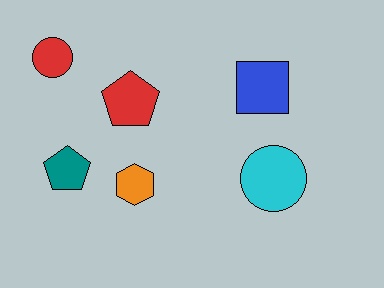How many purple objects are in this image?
There are no purple objects.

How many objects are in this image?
There are 6 objects.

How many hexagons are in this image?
There is 1 hexagon.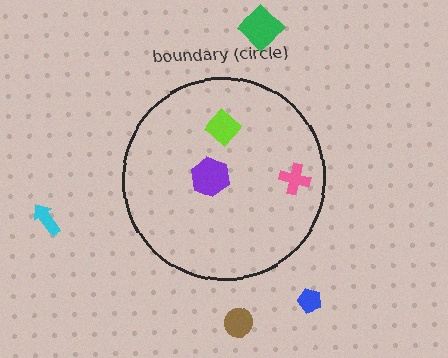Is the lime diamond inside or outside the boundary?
Inside.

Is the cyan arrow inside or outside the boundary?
Outside.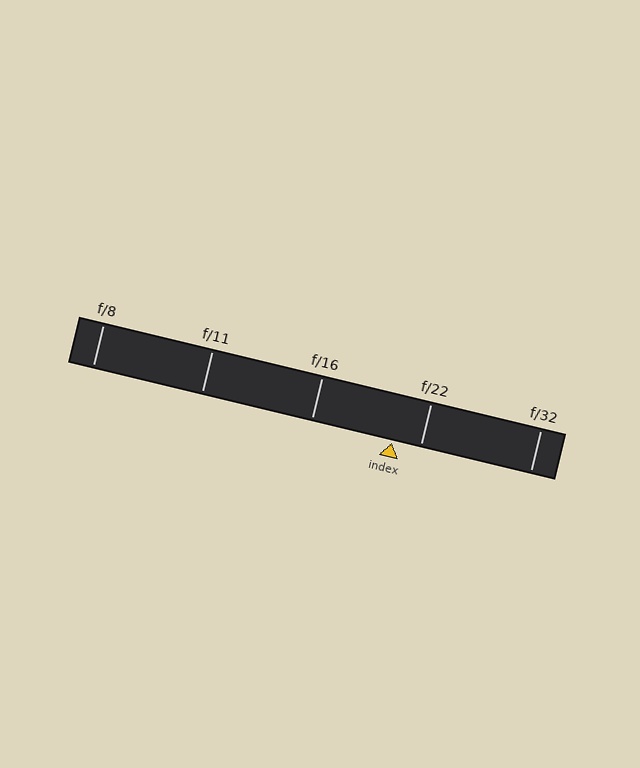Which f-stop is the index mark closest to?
The index mark is closest to f/22.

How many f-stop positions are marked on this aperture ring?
There are 5 f-stop positions marked.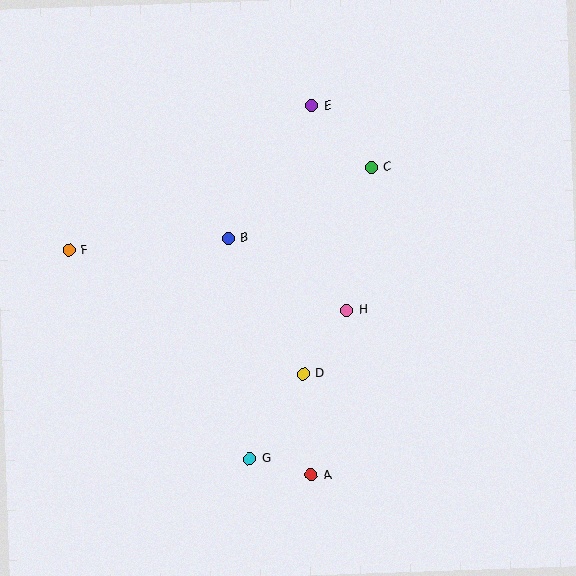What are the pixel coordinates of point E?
Point E is at (311, 106).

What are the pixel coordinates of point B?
Point B is at (228, 238).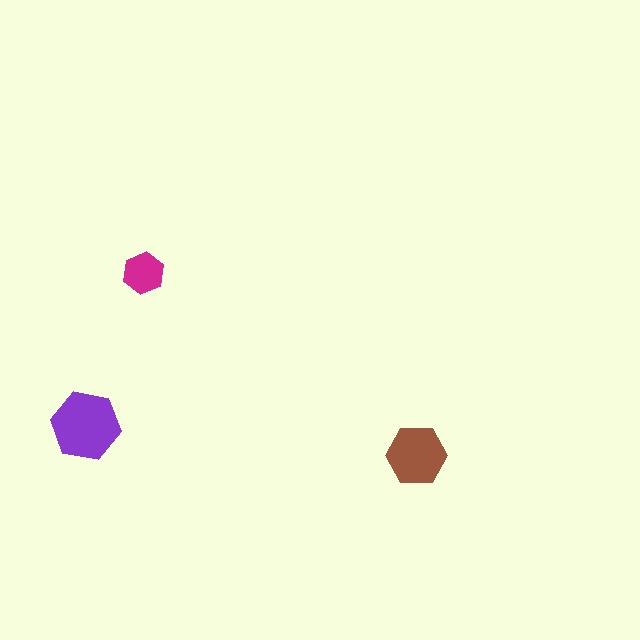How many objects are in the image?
There are 3 objects in the image.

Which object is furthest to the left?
The purple hexagon is leftmost.